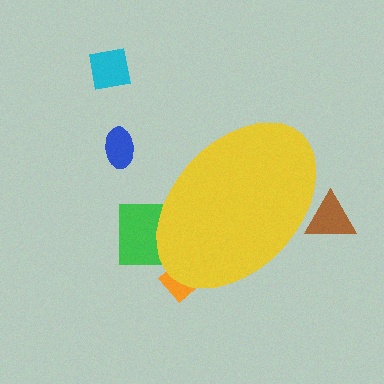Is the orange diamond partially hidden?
Yes, the orange diamond is partially hidden behind the yellow ellipse.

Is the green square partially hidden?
Yes, the green square is partially hidden behind the yellow ellipse.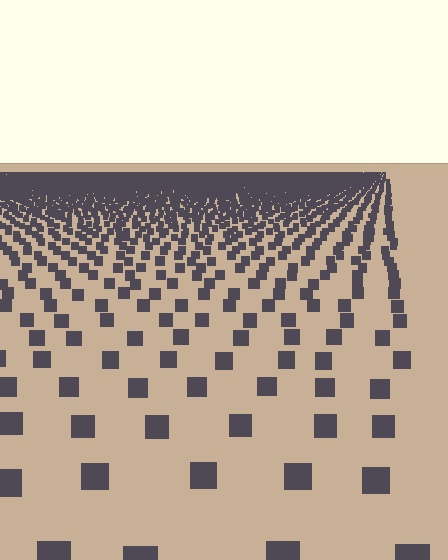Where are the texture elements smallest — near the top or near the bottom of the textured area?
Near the top.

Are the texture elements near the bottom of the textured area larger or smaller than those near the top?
Larger. Near the bottom, elements are closer to the viewer and appear at a bigger on-screen size.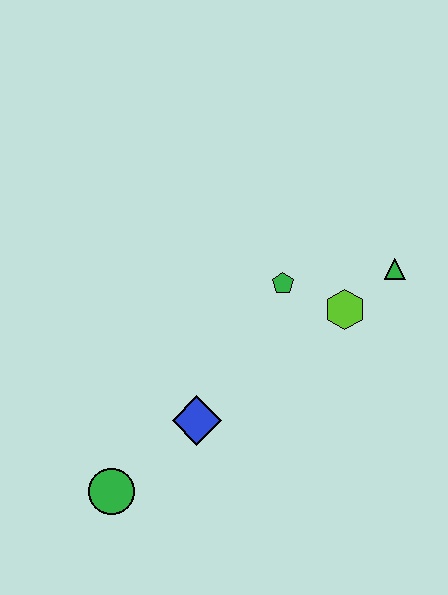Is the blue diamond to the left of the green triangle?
Yes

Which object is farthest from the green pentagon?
The green circle is farthest from the green pentagon.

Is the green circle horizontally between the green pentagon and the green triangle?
No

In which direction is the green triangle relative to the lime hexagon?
The green triangle is to the right of the lime hexagon.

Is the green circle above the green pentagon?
No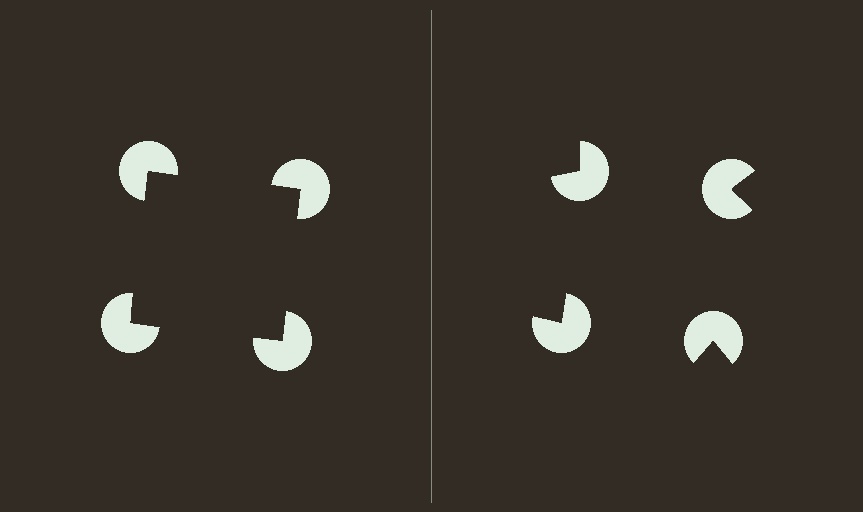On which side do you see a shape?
An illusory square appears on the left side. On the right side the wedge cuts are rotated, so no coherent shape forms.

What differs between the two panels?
The pac-man discs are positioned identically on both sides; only the wedge orientations differ. On the left they align to a square; on the right they are misaligned.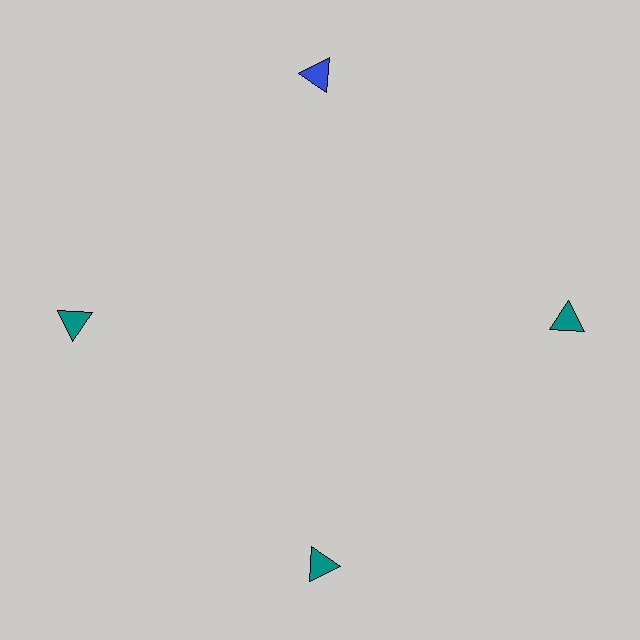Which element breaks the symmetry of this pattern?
The blue triangle at roughly the 12 o'clock position breaks the symmetry. All other shapes are teal triangles.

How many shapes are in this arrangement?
There are 4 shapes arranged in a ring pattern.